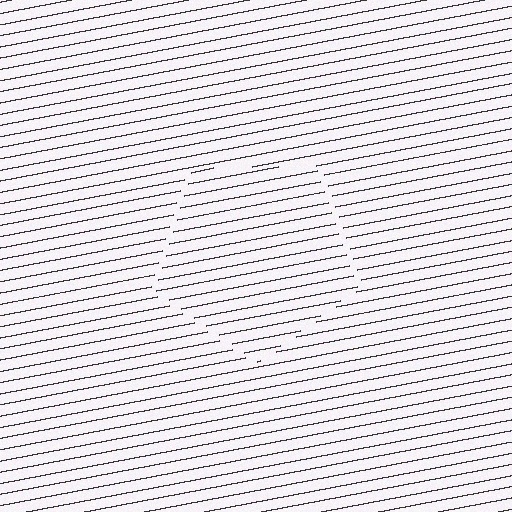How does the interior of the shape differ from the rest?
The interior of the shape contains the same grating, shifted by half a period — the contour is defined by the phase discontinuity where line-ends from the inner and outer gratings abut.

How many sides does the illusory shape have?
5 sides — the line-ends trace a pentagon.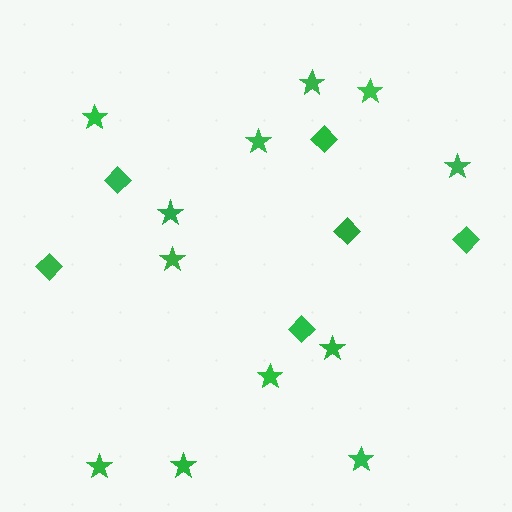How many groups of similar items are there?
There are 2 groups: one group of diamonds (6) and one group of stars (12).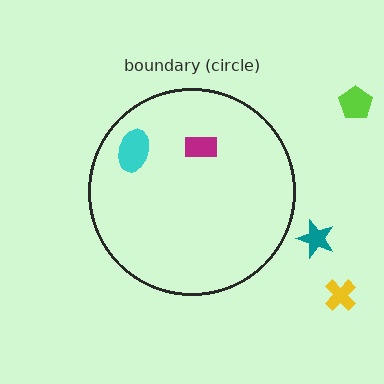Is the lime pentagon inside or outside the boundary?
Outside.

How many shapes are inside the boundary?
2 inside, 3 outside.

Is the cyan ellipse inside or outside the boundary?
Inside.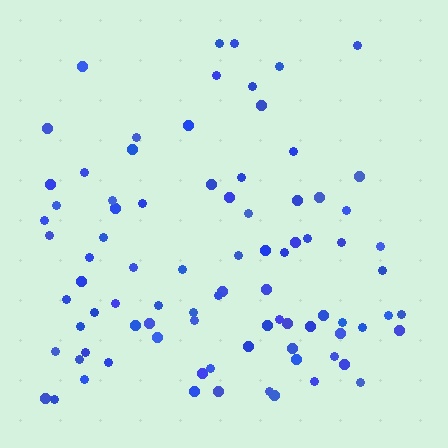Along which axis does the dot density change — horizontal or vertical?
Vertical.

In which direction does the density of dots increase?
From top to bottom, with the bottom side densest.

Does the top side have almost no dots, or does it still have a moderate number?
Still a moderate number, just noticeably fewer than the bottom.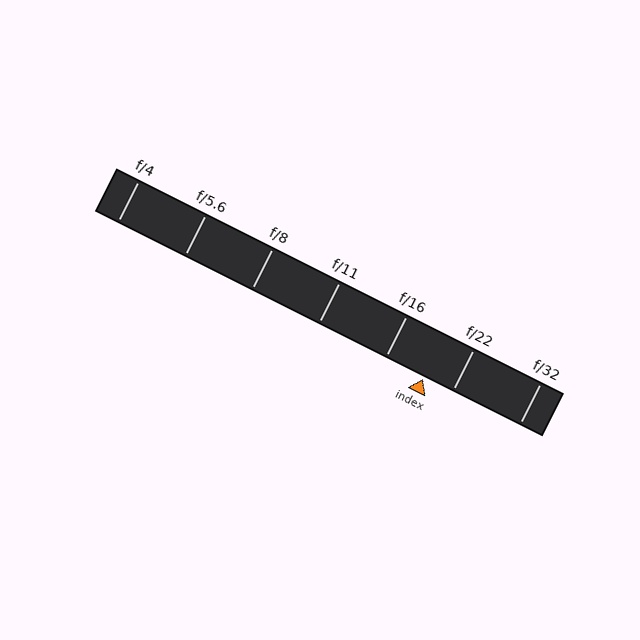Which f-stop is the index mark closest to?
The index mark is closest to f/22.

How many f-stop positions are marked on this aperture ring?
There are 7 f-stop positions marked.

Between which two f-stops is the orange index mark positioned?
The index mark is between f/16 and f/22.